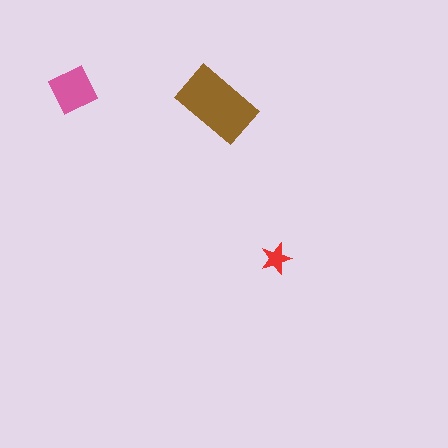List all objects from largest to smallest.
The brown rectangle, the pink diamond, the red star.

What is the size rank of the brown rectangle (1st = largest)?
1st.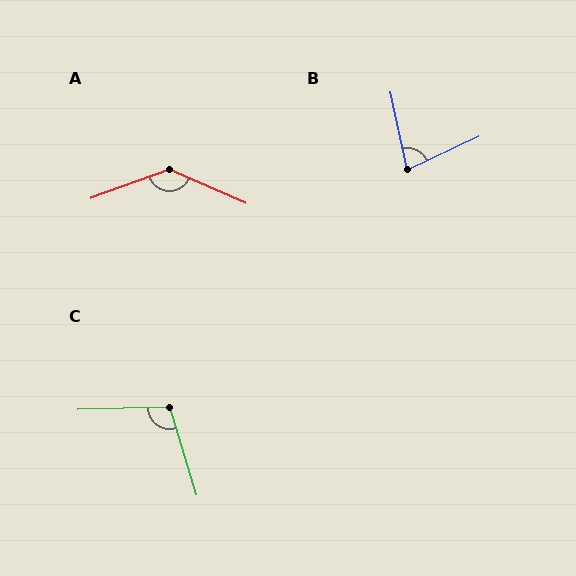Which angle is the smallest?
B, at approximately 77 degrees.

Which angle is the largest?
A, at approximately 136 degrees.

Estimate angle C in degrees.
Approximately 106 degrees.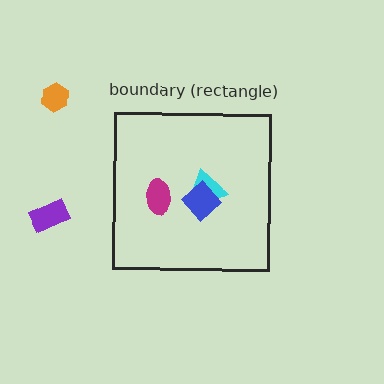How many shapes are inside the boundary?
3 inside, 2 outside.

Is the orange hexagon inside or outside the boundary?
Outside.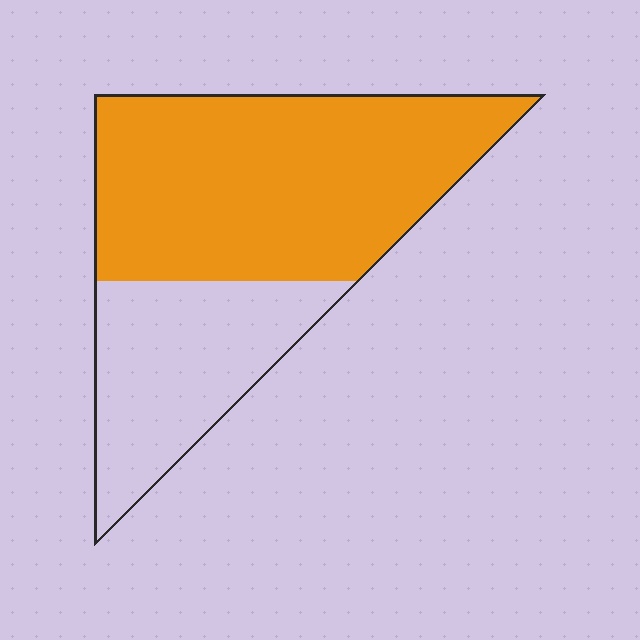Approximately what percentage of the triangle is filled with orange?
Approximately 65%.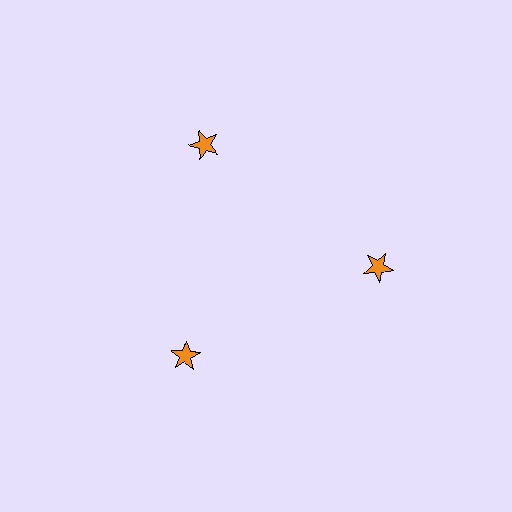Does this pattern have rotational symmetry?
Yes, this pattern has 3-fold rotational symmetry. It looks the same after rotating 120 degrees around the center.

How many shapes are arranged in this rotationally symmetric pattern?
There are 3 shapes, arranged in 3 groups of 1.